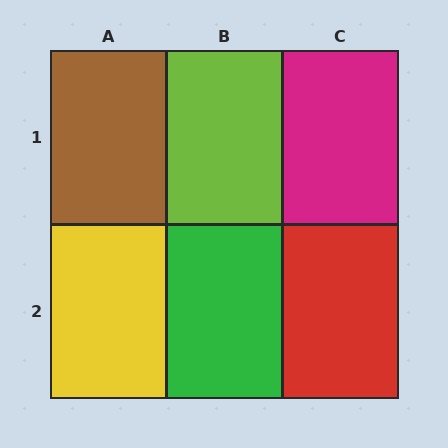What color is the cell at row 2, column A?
Yellow.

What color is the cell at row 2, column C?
Red.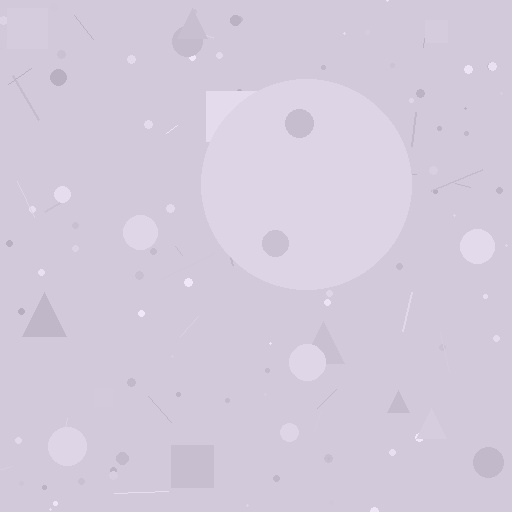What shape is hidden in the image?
A circle is hidden in the image.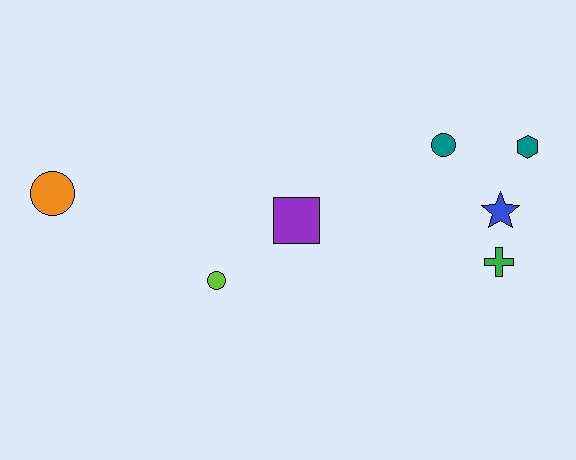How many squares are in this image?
There is 1 square.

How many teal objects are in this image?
There are 2 teal objects.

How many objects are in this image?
There are 7 objects.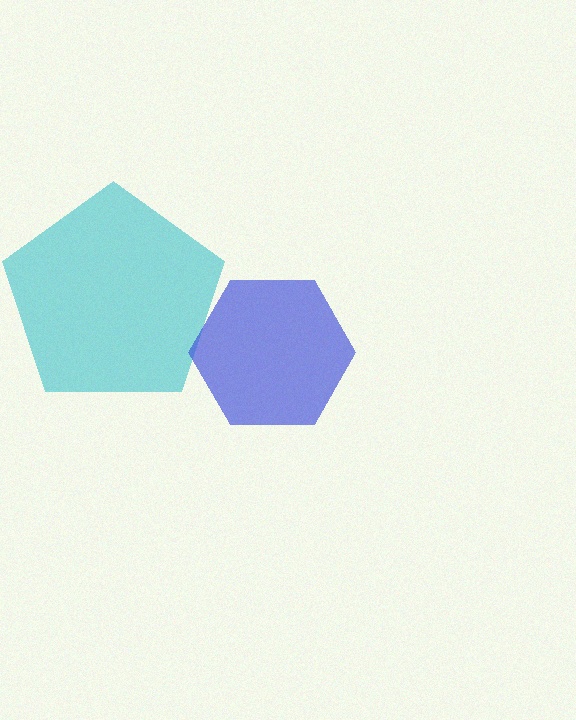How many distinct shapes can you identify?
There are 2 distinct shapes: a cyan pentagon, a blue hexagon.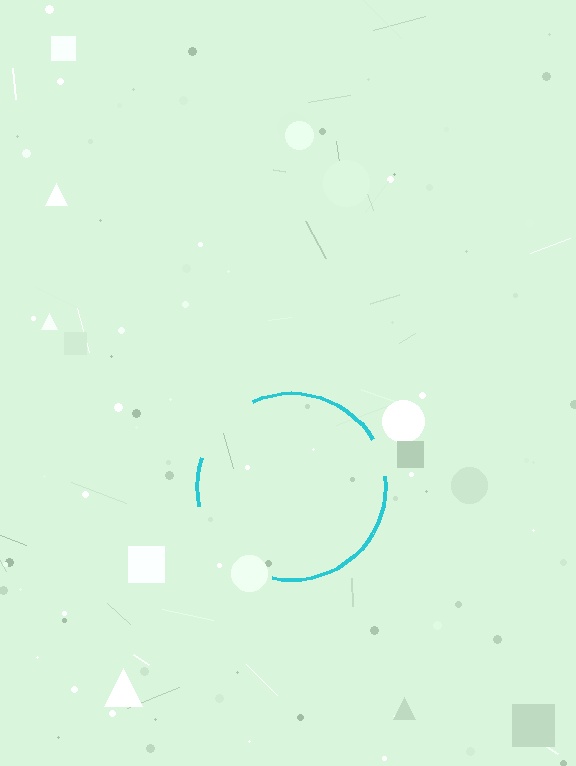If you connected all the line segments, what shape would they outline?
They would outline a circle.